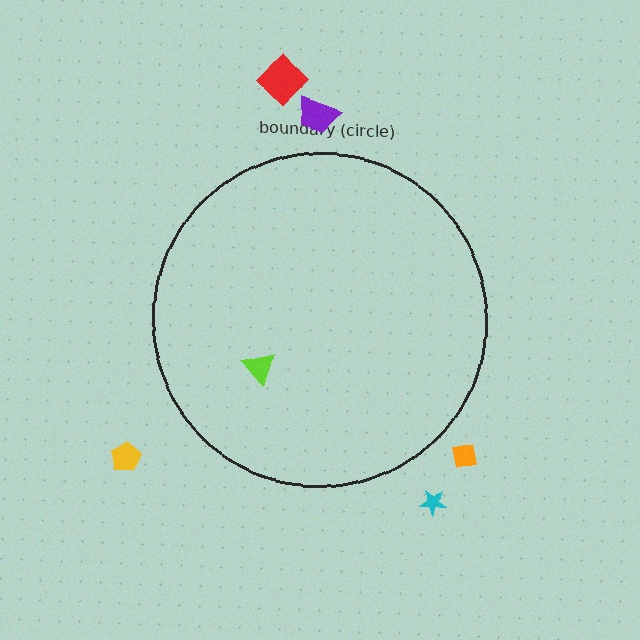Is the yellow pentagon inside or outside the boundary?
Outside.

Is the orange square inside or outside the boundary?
Outside.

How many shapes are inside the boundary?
1 inside, 5 outside.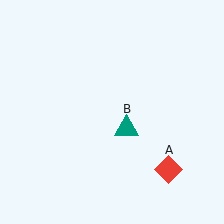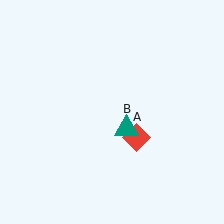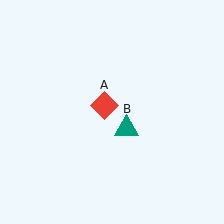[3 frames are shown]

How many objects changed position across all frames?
1 object changed position: red diamond (object A).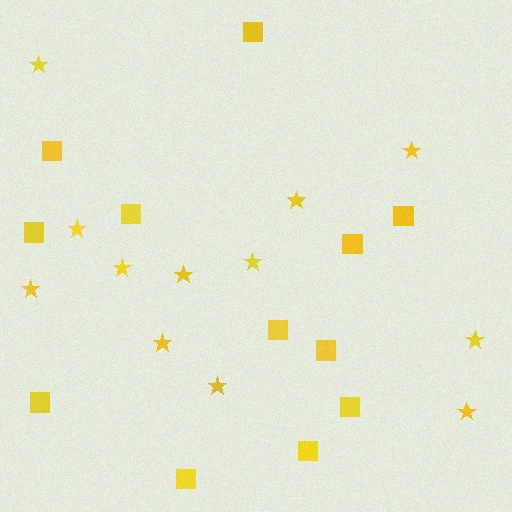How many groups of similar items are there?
There are 2 groups: one group of stars (12) and one group of squares (12).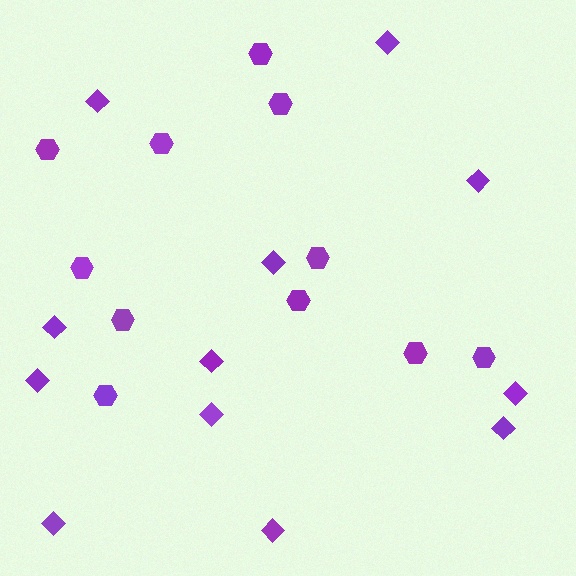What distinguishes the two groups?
There are 2 groups: one group of hexagons (11) and one group of diamonds (12).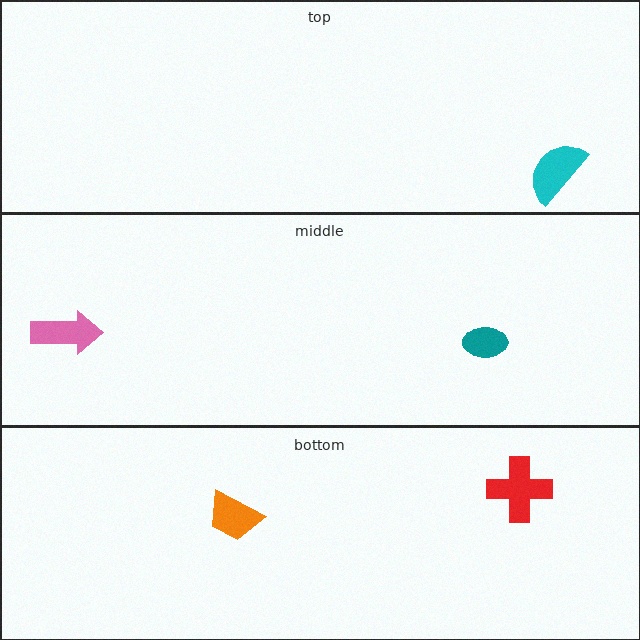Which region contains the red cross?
The bottom region.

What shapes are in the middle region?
The pink arrow, the teal ellipse.